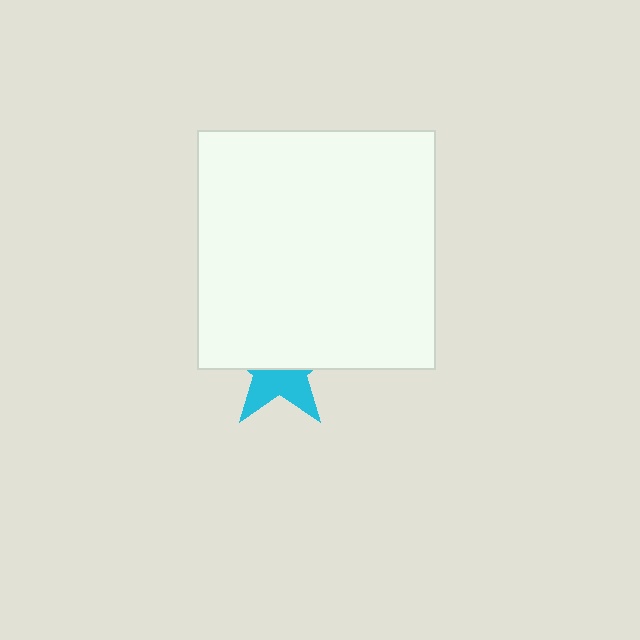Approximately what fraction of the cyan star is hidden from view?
Roughly 57% of the cyan star is hidden behind the white square.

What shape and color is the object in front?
The object in front is a white square.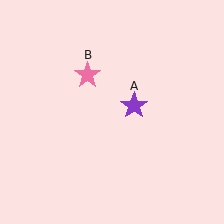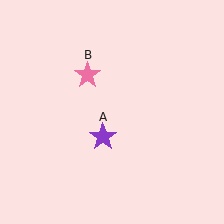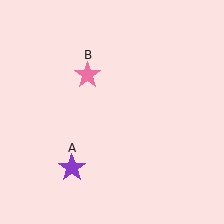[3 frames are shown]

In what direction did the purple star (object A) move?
The purple star (object A) moved down and to the left.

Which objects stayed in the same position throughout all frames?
Pink star (object B) remained stationary.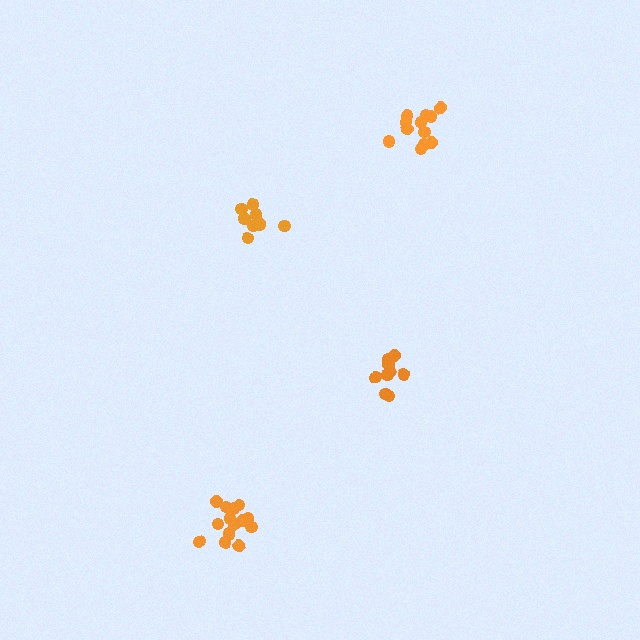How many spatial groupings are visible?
There are 4 spatial groupings.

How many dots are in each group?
Group 1: 12 dots, Group 2: 15 dots, Group 3: 10 dots, Group 4: 9 dots (46 total).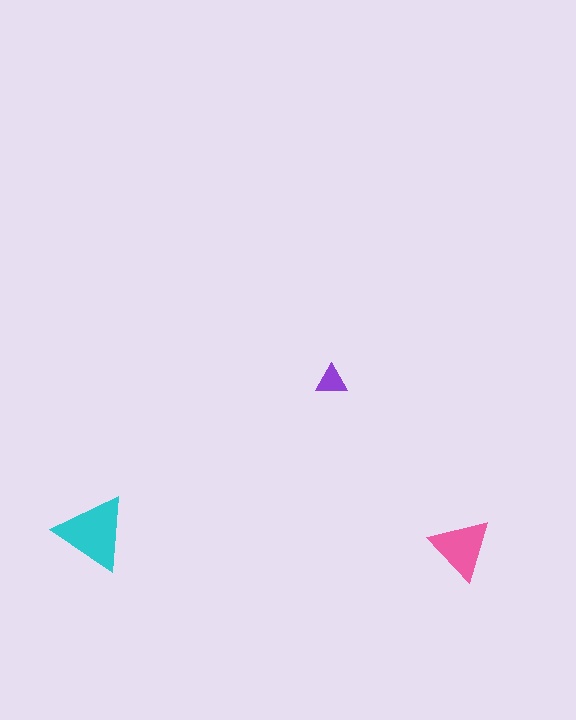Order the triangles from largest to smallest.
the cyan one, the pink one, the purple one.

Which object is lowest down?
The pink triangle is bottommost.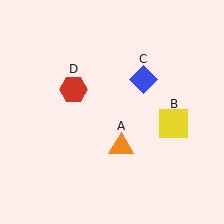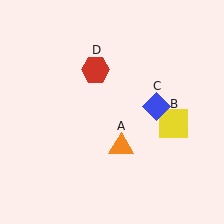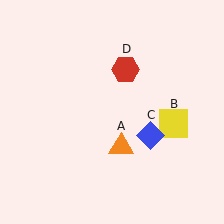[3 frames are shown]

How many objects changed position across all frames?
2 objects changed position: blue diamond (object C), red hexagon (object D).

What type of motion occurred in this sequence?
The blue diamond (object C), red hexagon (object D) rotated clockwise around the center of the scene.